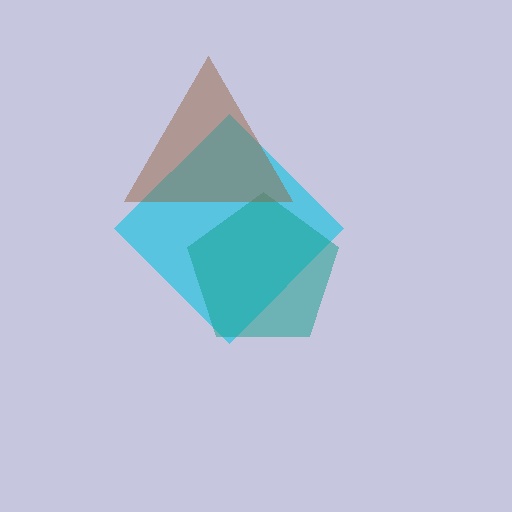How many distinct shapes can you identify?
There are 3 distinct shapes: a cyan diamond, a teal pentagon, a brown triangle.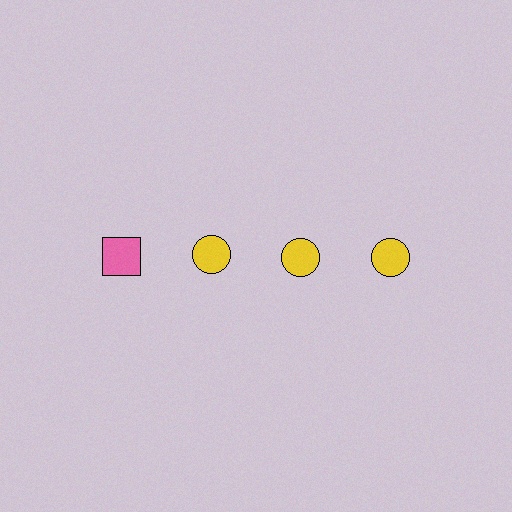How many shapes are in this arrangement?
There are 4 shapes arranged in a grid pattern.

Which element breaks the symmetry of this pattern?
The pink square in the top row, leftmost column breaks the symmetry. All other shapes are yellow circles.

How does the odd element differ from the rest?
It differs in both color (pink instead of yellow) and shape (square instead of circle).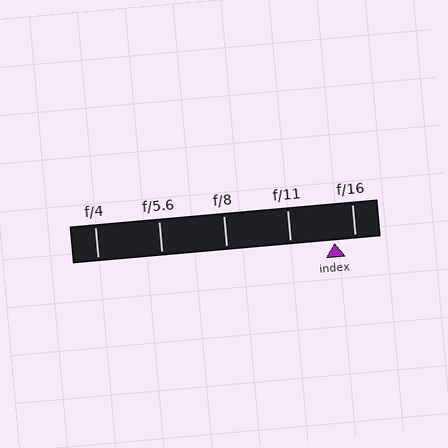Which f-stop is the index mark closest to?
The index mark is closest to f/16.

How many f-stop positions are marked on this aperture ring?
There are 5 f-stop positions marked.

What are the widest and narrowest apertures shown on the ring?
The widest aperture shown is f/4 and the narrowest is f/16.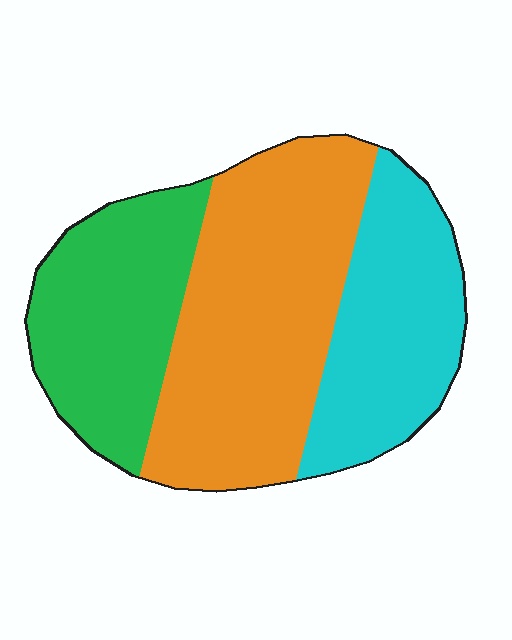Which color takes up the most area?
Orange, at roughly 45%.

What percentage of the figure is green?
Green covers 28% of the figure.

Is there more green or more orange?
Orange.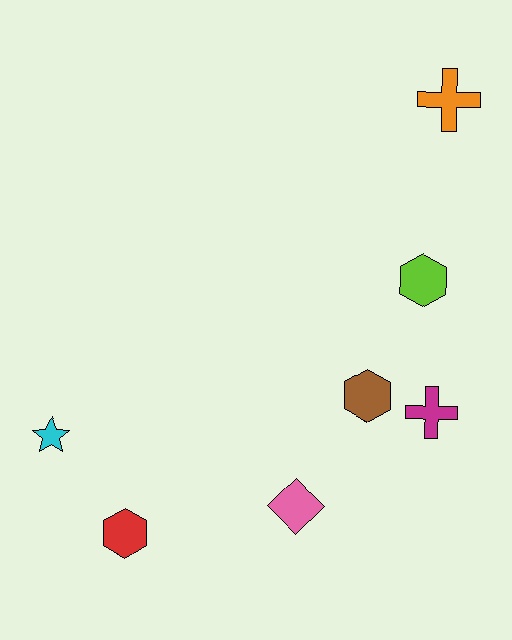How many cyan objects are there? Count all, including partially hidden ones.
There is 1 cyan object.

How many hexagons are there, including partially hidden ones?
There are 3 hexagons.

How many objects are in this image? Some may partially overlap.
There are 7 objects.